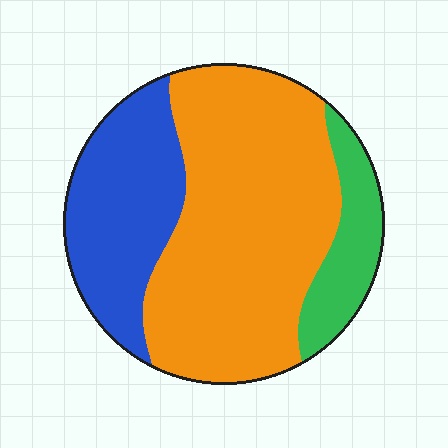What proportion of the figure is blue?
Blue covers about 25% of the figure.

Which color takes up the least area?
Green, at roughly 15%.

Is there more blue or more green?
Blue.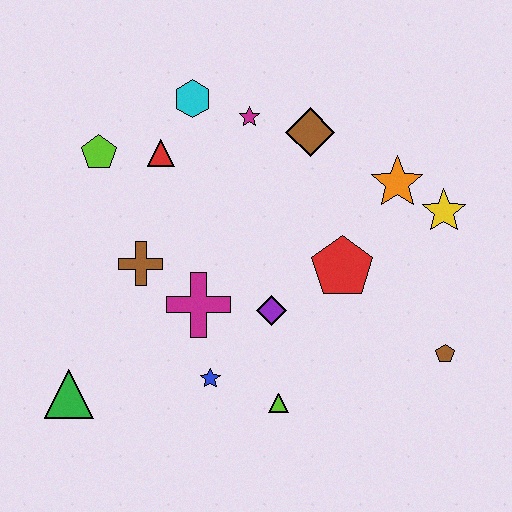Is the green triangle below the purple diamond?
Yes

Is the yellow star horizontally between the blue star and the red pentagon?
No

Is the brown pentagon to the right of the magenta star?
Yes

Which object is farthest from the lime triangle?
The cyan hexagon is farthest from the lime triangle.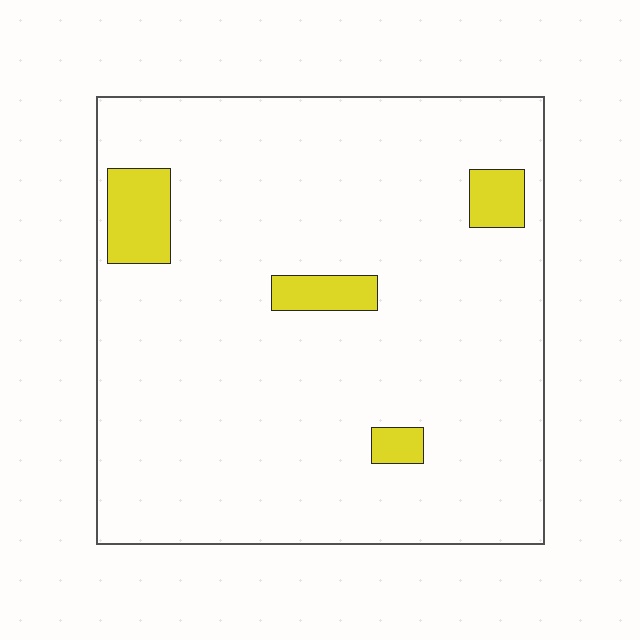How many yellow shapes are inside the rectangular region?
4.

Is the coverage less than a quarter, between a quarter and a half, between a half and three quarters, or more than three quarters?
Less than a quarter.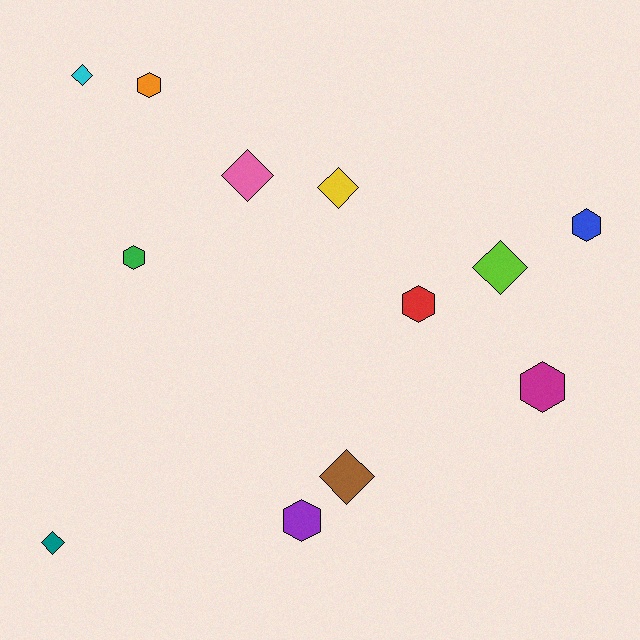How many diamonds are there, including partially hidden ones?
There are 6 diamonds.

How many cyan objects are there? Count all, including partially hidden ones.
There is 1 cyan object.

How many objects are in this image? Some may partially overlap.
There are 12 objects.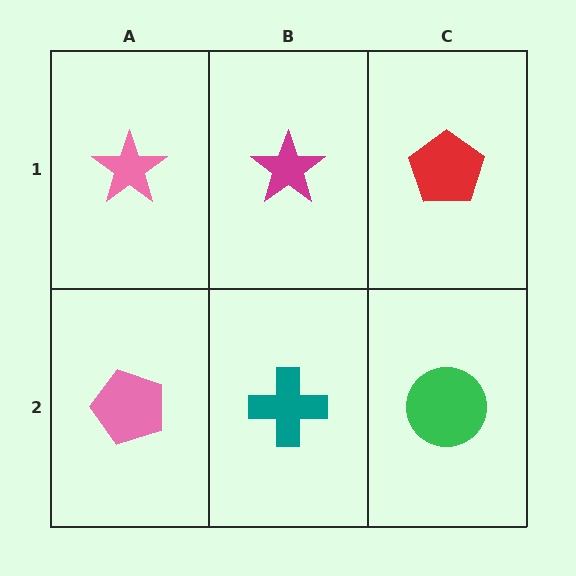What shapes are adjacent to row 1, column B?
A teal cross (row 2, column B), a pink star (row 1, column A), a red pentagon (row 1, column C).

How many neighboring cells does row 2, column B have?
3.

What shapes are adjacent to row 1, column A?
A pink pentagon (row 2, column A), a magenta star (row 1, column B).